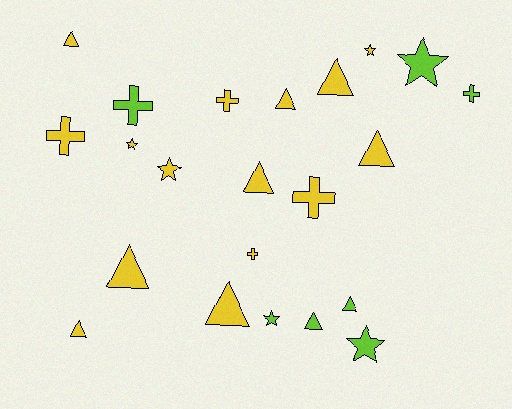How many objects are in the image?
There are 22 objects.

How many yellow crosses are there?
There are 4 yellow crosses.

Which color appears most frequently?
Yellow, with 15 objects.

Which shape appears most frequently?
Triangle, with 10 objects.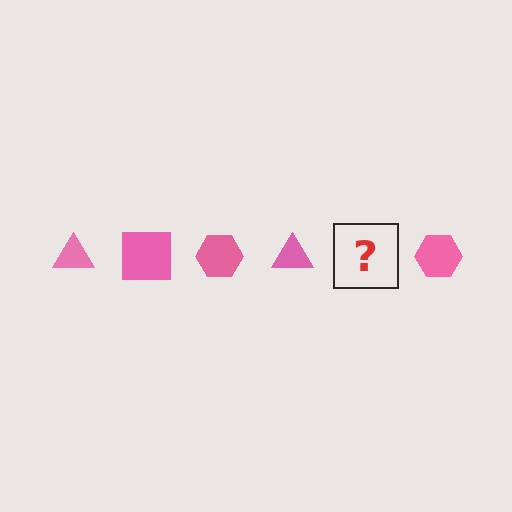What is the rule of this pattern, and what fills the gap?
The rule is that the pattern cycles through triangle, square, hexagon shapes in pink. The gap should be filled with a pink square.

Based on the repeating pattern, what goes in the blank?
The blank should be a pink square.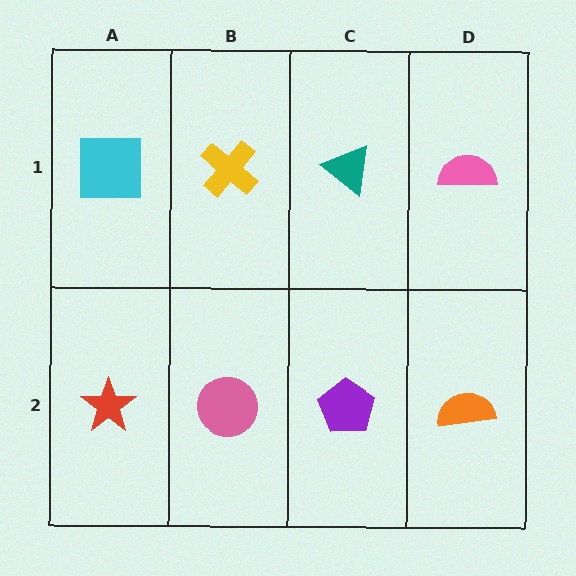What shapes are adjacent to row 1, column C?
A purple pentagon (row 2, column C), a yellow cross (row 1, column B), a pink semicircle (row 1, column D).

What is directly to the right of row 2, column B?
A purple pentagon.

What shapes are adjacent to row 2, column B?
A yellow cross (row 1, column B), a red star (row 2, column A), a purple pentagon (row 2, column C).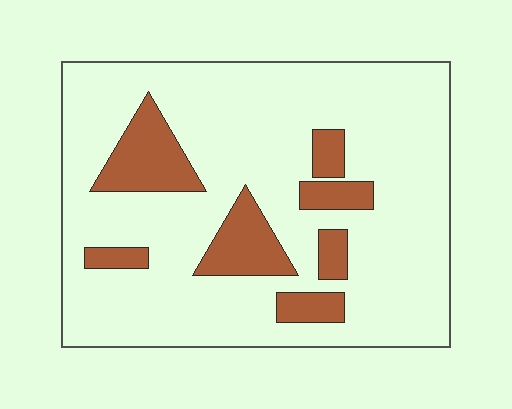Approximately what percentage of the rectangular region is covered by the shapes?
Approximately 20%.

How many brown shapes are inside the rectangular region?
7.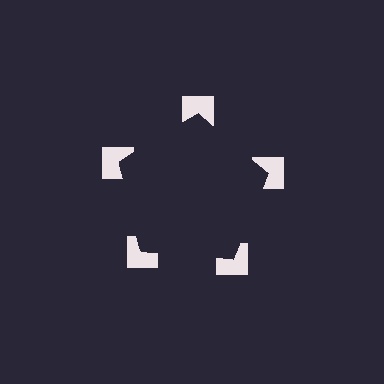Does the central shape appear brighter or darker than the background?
It typically appears slightly darker than the background, even though no actual brightness change is drawn.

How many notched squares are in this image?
There are 5 — one at each vertex of the illusory pentagon.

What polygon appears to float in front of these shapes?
An illusory pentagon — its edges are inferred from the aligned wedge cuts in the notched squares, not physically drawn.